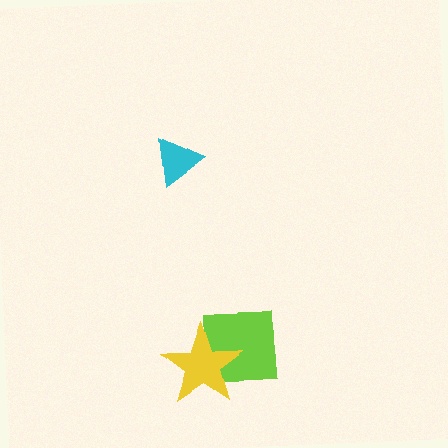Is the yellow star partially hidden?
No, no other shape covers it.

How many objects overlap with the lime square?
1 object overlaps with the lime square.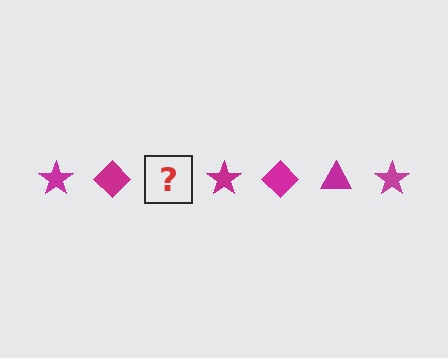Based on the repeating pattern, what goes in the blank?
The blank should be a magenta triangle.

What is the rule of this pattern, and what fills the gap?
The rule is that the pattern cycles through star, diamond, triangle shapes in magenta. The gap should be filled with a magenta triangle.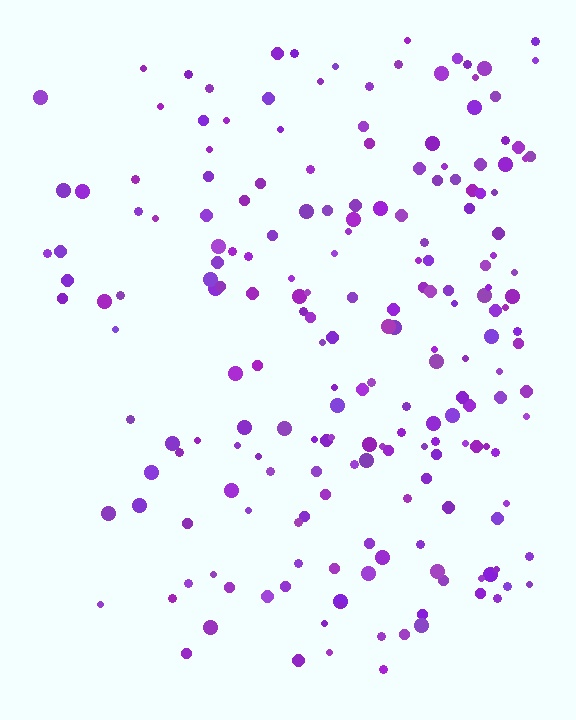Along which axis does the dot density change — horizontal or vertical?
Horizontal.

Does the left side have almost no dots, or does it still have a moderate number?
Still a moderate number, just noticeably fewer than the right.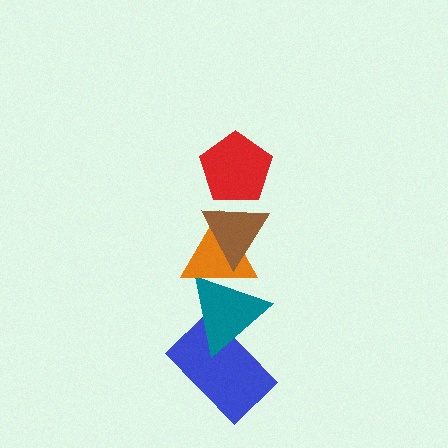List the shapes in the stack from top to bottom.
From top to bottom: the red pentagon, the brown triangle, the orange triangle, the teal triangle, the blue rectangle.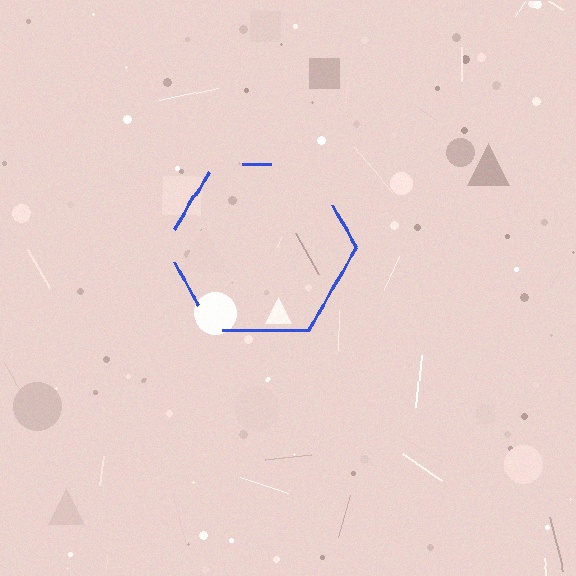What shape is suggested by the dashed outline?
The dashed outline suggests a hexagon.